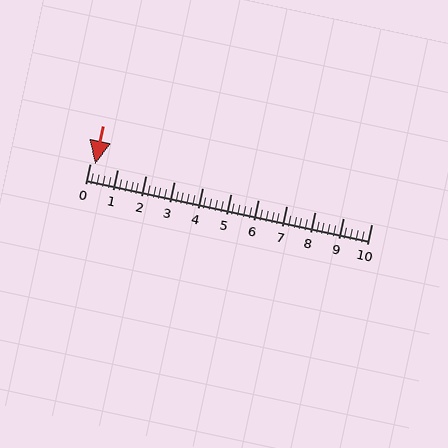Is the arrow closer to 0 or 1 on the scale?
The arrow is closer to 0.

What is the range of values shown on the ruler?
The ruler shows values from 0 to 10.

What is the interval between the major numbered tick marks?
The major tick marks are spaced 1 units apart.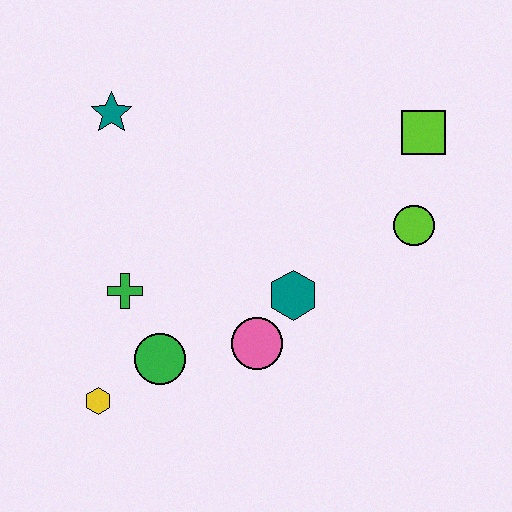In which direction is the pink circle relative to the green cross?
The pink circle is to the right of the green cross.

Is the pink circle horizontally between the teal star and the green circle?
No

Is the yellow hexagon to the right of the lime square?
No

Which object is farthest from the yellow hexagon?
The lime square is farthest from the yellow hexagon.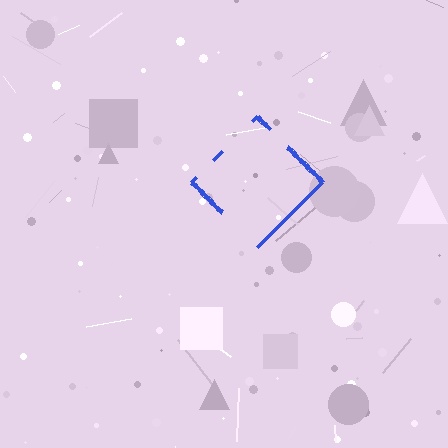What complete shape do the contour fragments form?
The contour fragments form a diamond.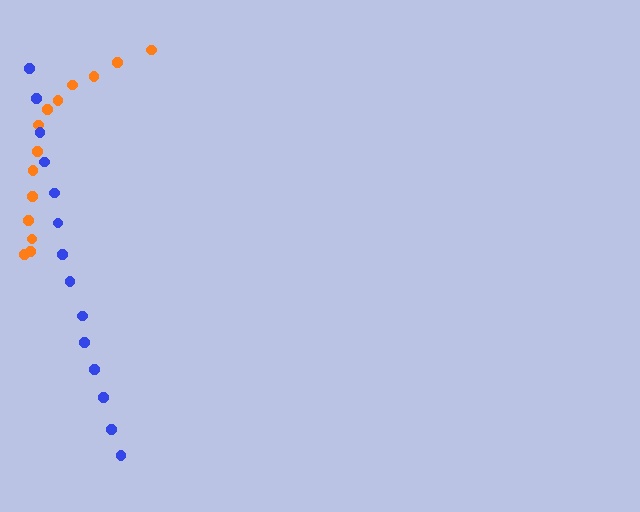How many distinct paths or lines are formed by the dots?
There are 2 distinct paths.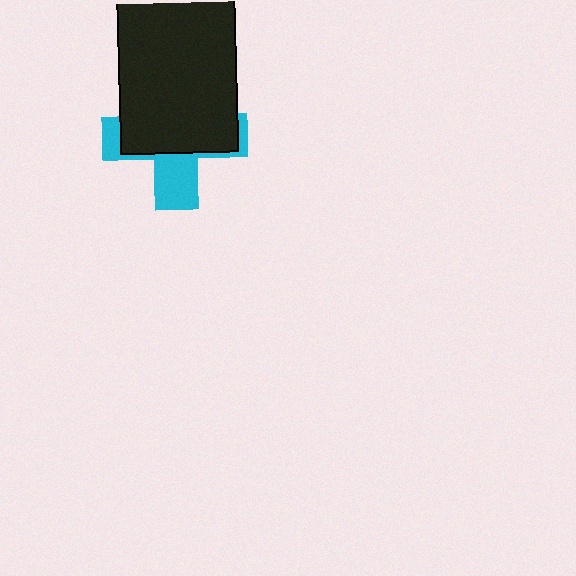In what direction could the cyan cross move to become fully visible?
The cyan cross could move down. That would shift it out from behind the black rectangle entirely.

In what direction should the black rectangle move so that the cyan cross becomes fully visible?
The black rectangle should move up. That is the shortest direction to clear the overlap and leave the cyan cross fully visible.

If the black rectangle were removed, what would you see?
You would see the complete cyan cross.